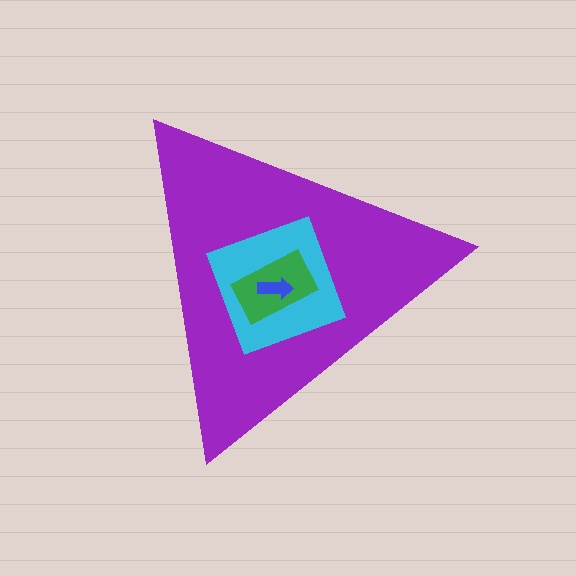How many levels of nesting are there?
4.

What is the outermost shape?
The purple triangle.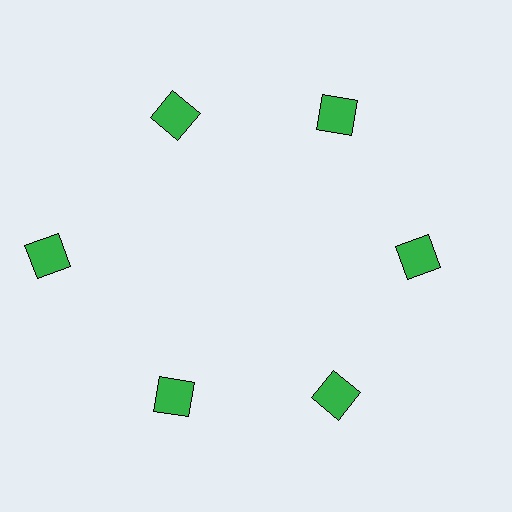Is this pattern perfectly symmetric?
No. The 6 green squares are arranged in a ring, but one element near the 9 o'clock position is pushed outward from the center, breaking the 6-fold rotational symmetry.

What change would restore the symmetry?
The symmetry would be restored by moving it inward, back onto the ring so that all 6 squares sit at equal angles and equal distance from the center.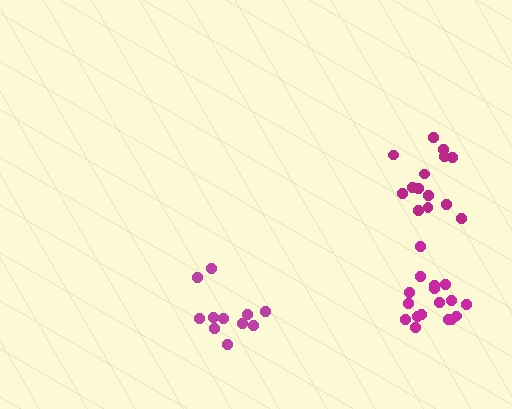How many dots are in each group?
Group 1: 11 dots, Group 2: 17 dots, Group 3: 14 dots (42 total).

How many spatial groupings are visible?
There are 3 spatial groupings.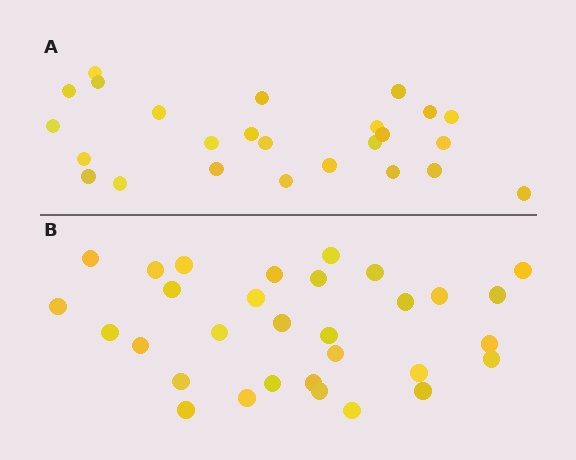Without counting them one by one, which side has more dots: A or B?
Region B (the bottom region) has more dots.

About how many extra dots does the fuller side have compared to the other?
Region B has about 6 more dots than region A.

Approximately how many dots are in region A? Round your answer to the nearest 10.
About 20 dots. (The exact count is 25, which rounds to 20.)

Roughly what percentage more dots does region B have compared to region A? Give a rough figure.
About 25% more.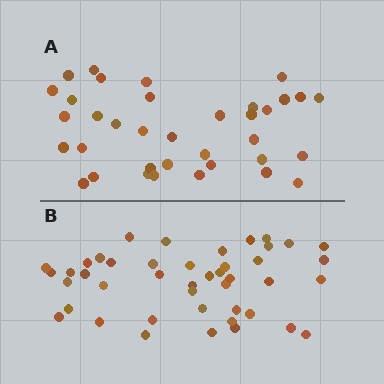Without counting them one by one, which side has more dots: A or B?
Region B (the bottom region) has more dots.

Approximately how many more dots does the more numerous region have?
Region B has roughly 8 or so more dots than region A.